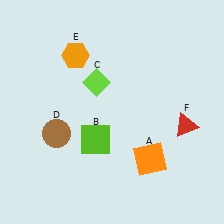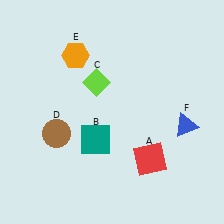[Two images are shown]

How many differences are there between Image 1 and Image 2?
There are 3 differences between the two images.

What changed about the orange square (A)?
In Image 1, A is orange. In Image 2, it changed to red.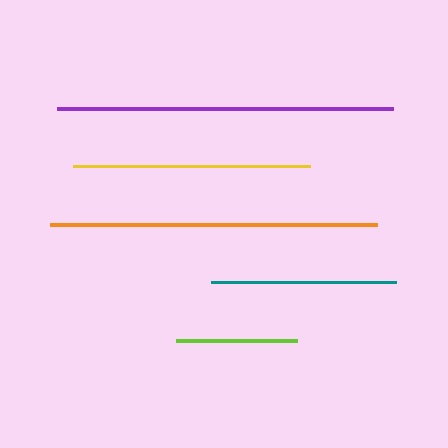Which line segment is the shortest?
The lime line is the shortest at approximately 121 pixels.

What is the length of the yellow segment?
The yellow segment is approximately 237 pixels long.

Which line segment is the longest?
The purple line is the longest at approximately 335 pixels.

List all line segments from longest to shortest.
From longest to shortest: purple, orange, yellow, teal, lime.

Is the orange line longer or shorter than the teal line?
The orange line is longer than the teal line.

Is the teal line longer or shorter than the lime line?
The teal line is longer than the lime line.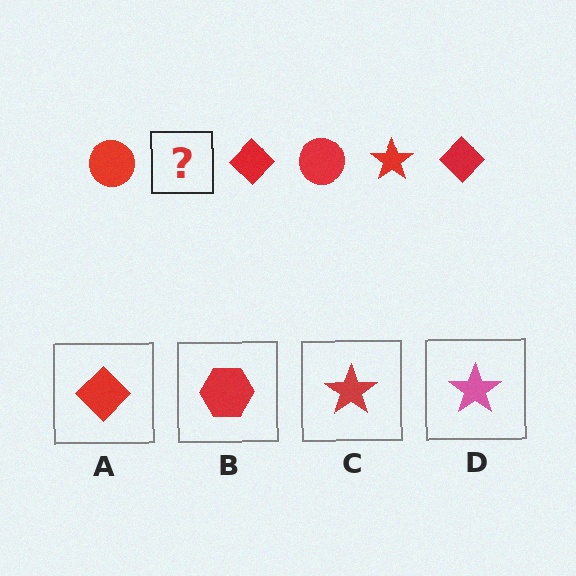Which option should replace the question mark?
Option C.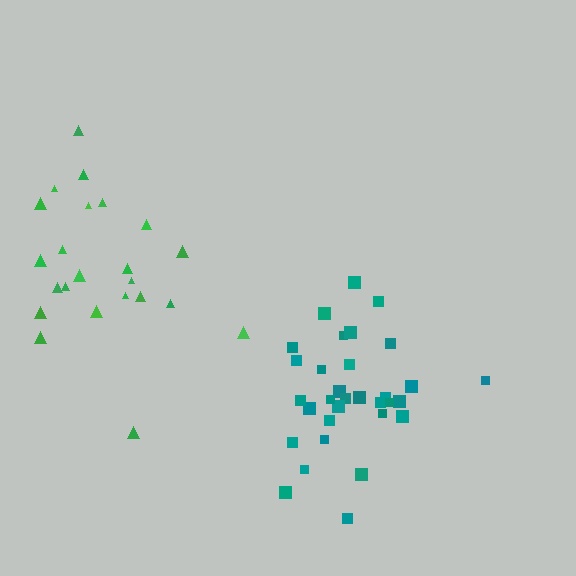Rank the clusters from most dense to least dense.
teal, green.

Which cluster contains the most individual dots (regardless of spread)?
Teal (32).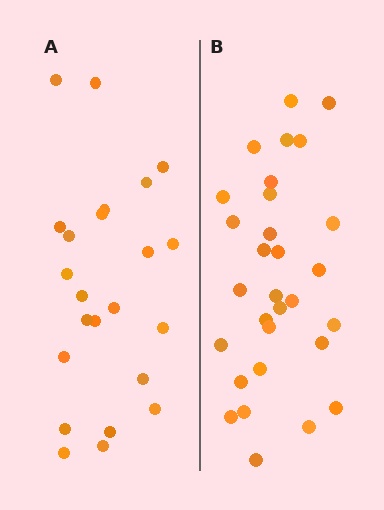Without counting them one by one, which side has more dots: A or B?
Region B (the right region) has more dots.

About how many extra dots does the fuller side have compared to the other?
Region B has roughly 8 or so more dots than region A.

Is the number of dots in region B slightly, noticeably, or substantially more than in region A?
Region B has noticeably more, but not dramatically so. The ratio is roughly 1.3 to 1.